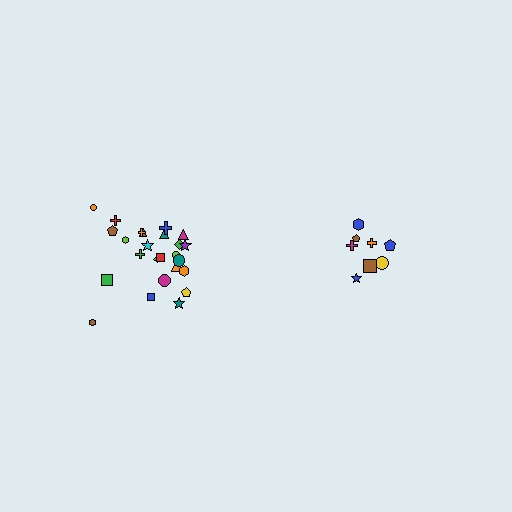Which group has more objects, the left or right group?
The left group.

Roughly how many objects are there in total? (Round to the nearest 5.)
Roughly 35 objects in total.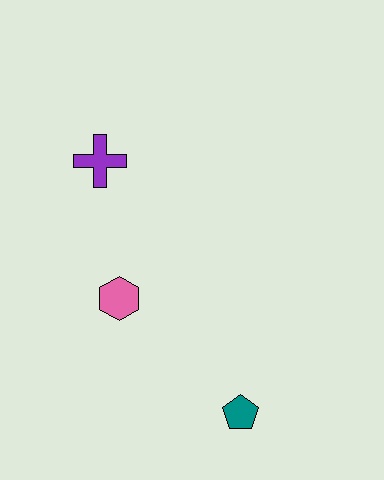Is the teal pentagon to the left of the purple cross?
No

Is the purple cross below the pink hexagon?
No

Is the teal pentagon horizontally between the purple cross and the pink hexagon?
No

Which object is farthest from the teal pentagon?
The purple cross is farthest from the teal pentagon.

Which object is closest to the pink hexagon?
The purple cross is closest to the pink hexagon.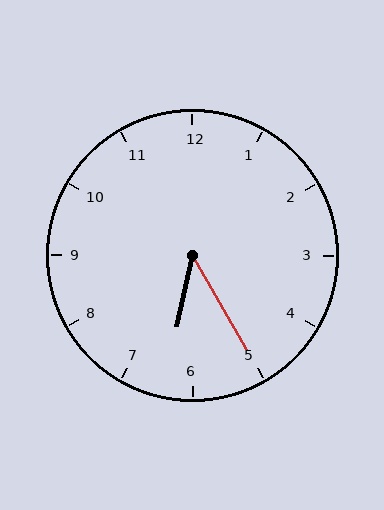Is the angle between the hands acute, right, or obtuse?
It is acute.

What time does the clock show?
6:25.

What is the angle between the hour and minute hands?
Approximately 42 degrees.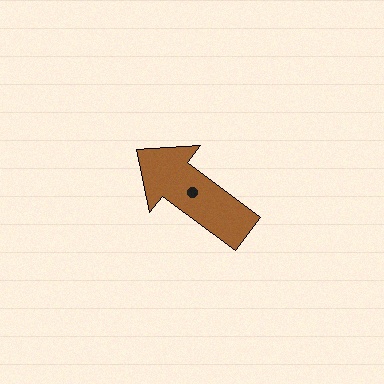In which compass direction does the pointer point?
Northwest.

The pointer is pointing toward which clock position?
Roughly 10 o'clock.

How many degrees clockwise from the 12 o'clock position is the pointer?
Approximately 307 degrees.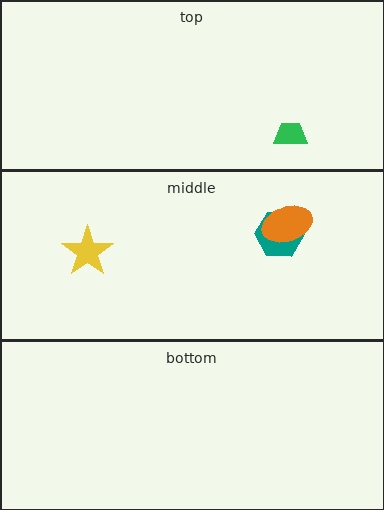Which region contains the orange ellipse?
The middle region.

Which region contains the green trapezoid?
The top region.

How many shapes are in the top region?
1.